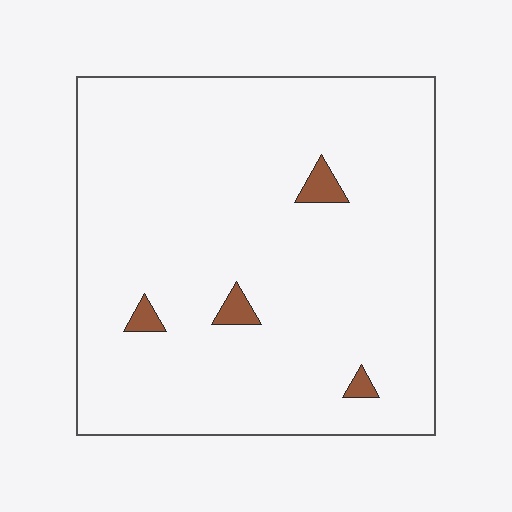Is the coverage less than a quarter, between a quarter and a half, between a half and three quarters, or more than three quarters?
Less than a quarter.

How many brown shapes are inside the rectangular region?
4.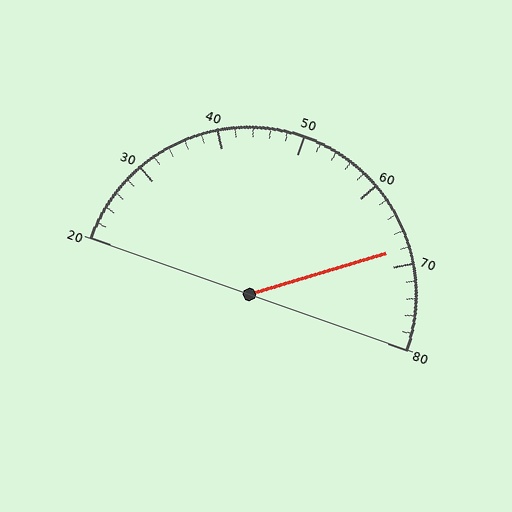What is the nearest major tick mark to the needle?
The nearest major tick mark is 70.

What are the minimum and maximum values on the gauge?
The gauge ranges from 20 to 80.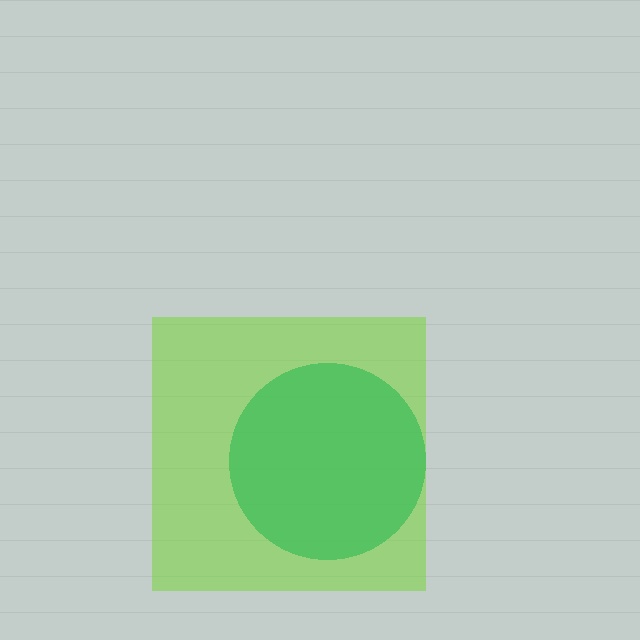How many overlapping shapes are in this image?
There are 2 overlapping shapes in the image.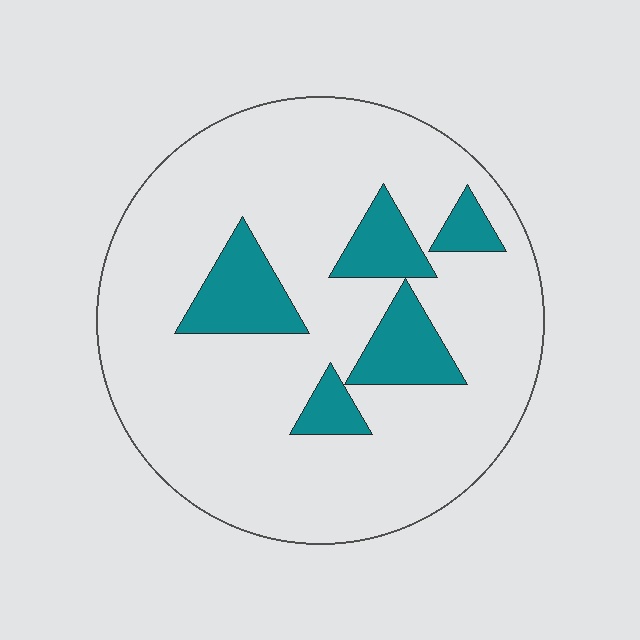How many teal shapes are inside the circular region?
5.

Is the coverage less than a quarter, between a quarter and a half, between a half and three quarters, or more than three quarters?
Less than a quarter.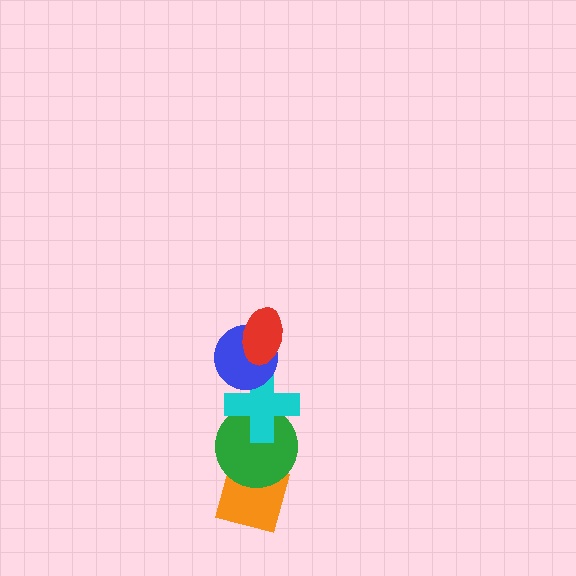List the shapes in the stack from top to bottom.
From top to bottom: the red ellipse, the blue circle, the cyan cross, the green circle, the orange square.